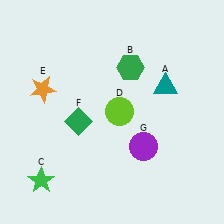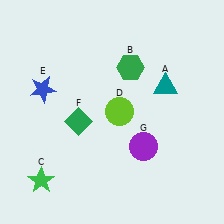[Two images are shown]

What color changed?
The star (E) changed from orange in Image 1 to blue in Image 2.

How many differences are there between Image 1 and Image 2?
There is 1 difference between the two images.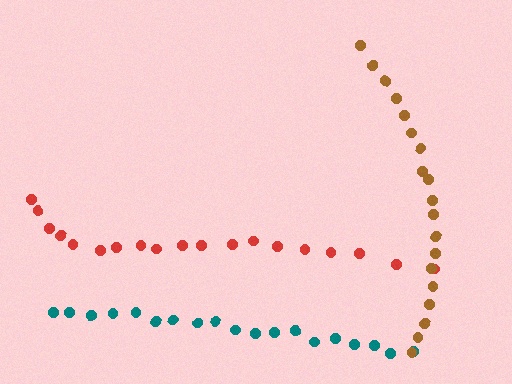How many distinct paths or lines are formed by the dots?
There are 3 distinct paths.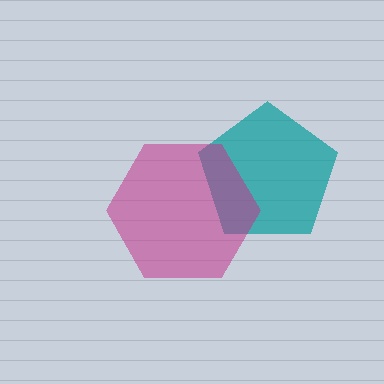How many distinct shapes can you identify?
There are 2 distinct shapes: a teal pentagon, a magenta hexagon.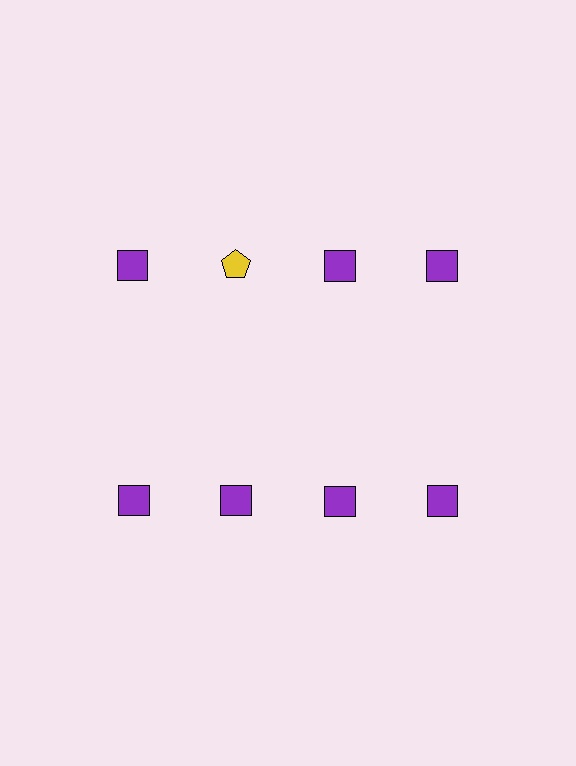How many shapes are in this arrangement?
There are 8 shapes arranged in a grid pattern.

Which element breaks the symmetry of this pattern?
The yellow pentagon in the top row, second from left column breaks the symmetry. All other shapes are purple squares.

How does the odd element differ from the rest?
It differs in both color (yellow instead of purple) and shape (pentagon instead of square).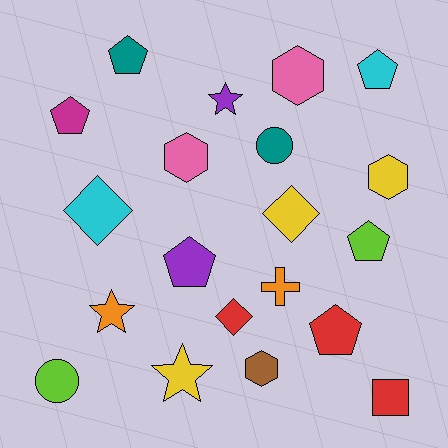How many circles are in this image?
There are 2 circles.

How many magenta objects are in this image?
There is 1 magenta object.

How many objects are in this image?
There are 20 objects.